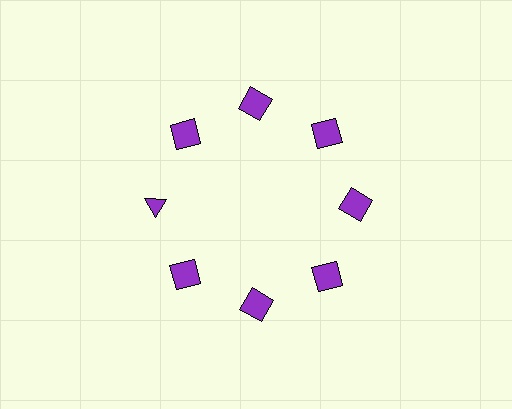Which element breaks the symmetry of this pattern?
The purple triangle at roughly the 9 o'clock position breaks the symmetry. All other shapes are purple squares.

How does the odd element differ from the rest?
It has a different shape: triangle instead of square.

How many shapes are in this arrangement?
There are 8 shapes arranged in a ring pattern.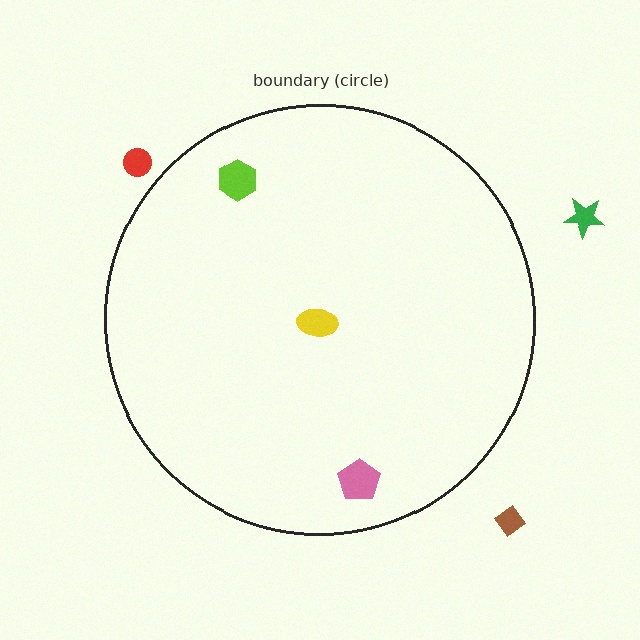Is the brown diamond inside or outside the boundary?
Outside.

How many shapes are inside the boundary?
3 inside, 3 outside.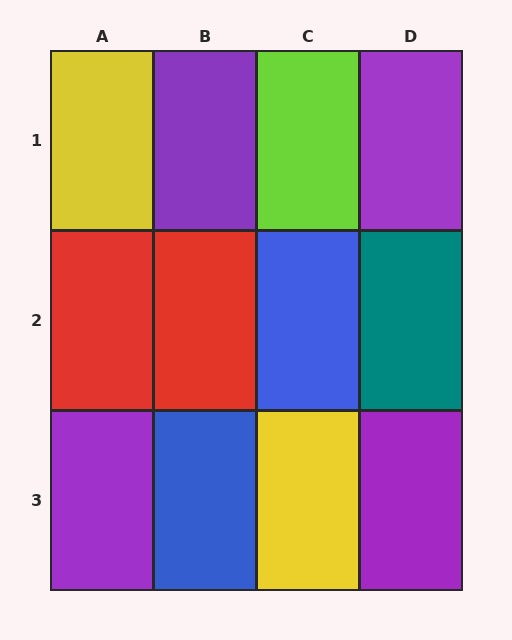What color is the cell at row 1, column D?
Purple.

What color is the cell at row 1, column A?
Yellow.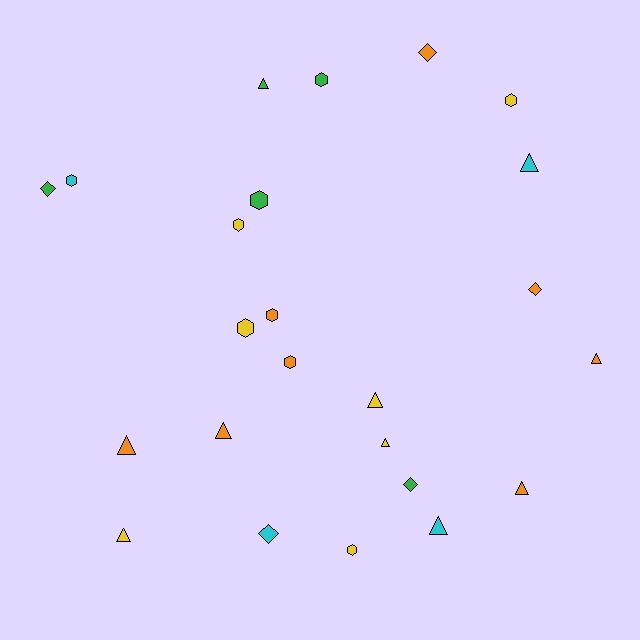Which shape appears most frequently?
Triangle, with 10 objects.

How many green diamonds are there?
There are 2 green diamonds.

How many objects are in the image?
There are 24 objects.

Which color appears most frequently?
Orange, with 8 objects.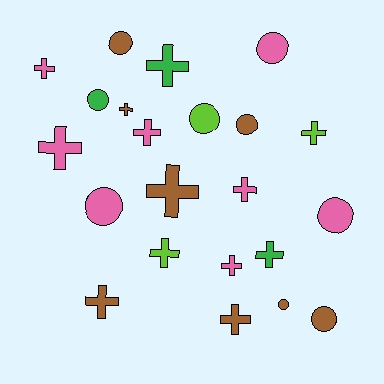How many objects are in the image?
There are 22 objects.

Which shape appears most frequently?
Cross, with 13 objects.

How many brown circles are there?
There are 4 brown circles.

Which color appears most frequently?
Pink, with 8 objects.